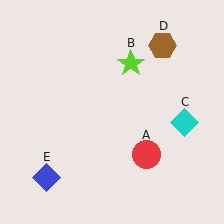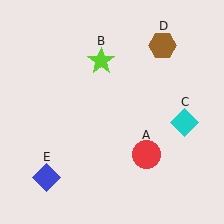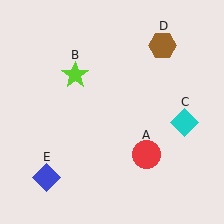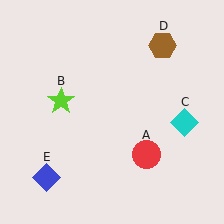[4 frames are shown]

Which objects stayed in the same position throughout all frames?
Red circle (object A) and cyan diamond (object C) and brown hexagon (object D) and blue diamond (object E) remained stationary.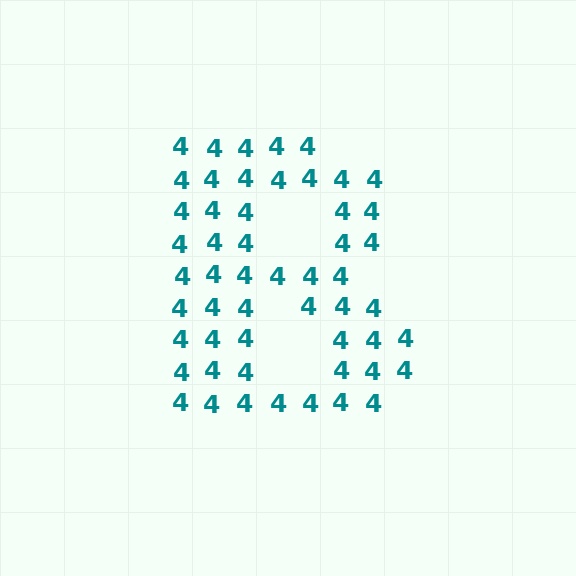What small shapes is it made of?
It is made of small digit 4's.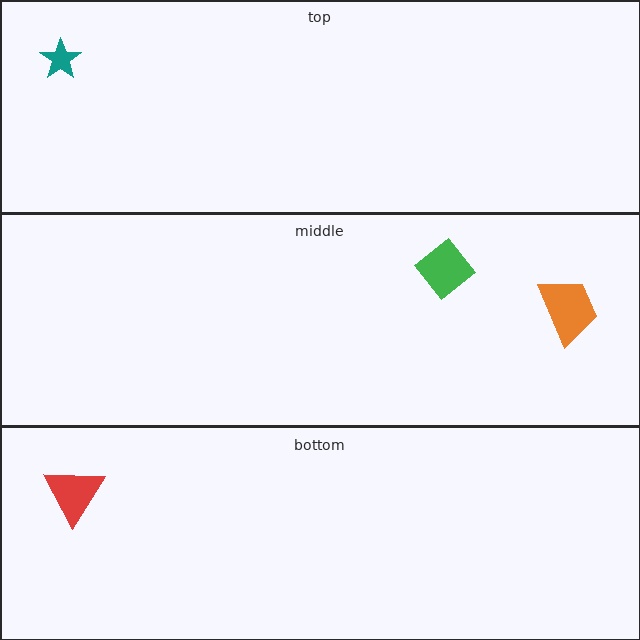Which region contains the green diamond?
The middle region.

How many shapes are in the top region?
1.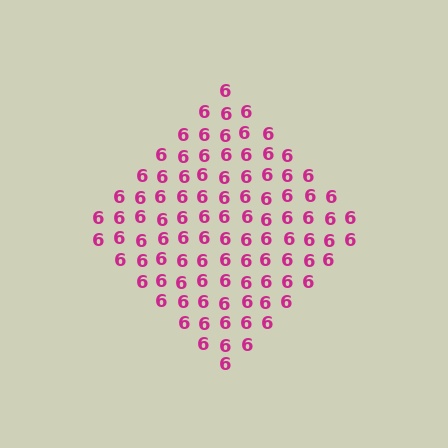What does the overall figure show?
The overall figure shows a diamond.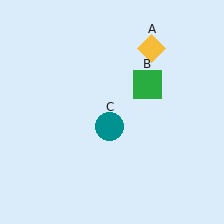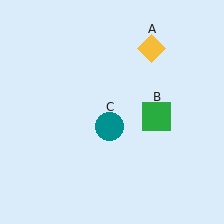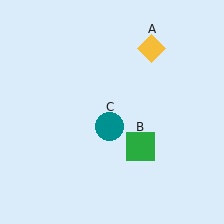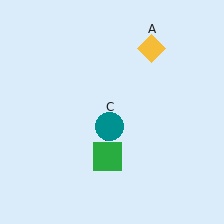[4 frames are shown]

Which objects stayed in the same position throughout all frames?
Yellow diamond (object A) and teal circle (object C) remained stationary.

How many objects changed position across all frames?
1 object changed position: green square (object B).